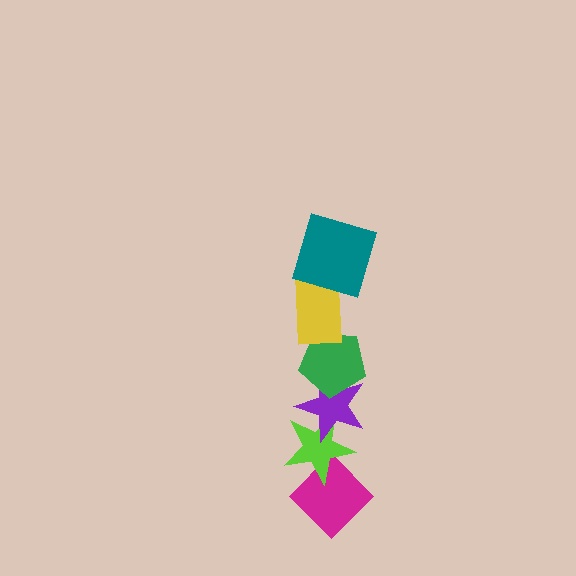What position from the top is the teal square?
The teal square is 1st from the top.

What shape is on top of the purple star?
The green pentagon is on top of the purple star.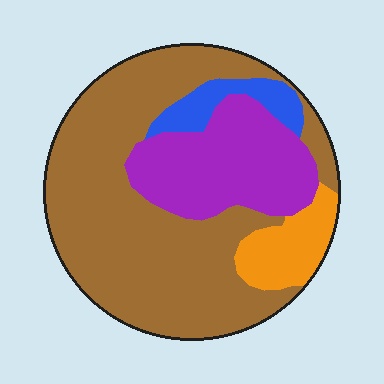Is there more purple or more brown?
Brown.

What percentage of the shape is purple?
Purple covers 23% of the shape.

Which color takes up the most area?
Brown, at roughly 60%.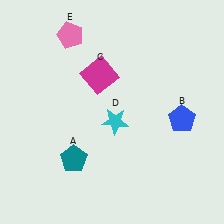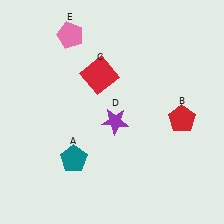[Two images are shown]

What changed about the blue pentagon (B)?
In Image 1, B is blue. In Image 2, it changed to red.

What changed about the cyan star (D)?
In Image 1, D is cyan. In Image 2, it changed to purple.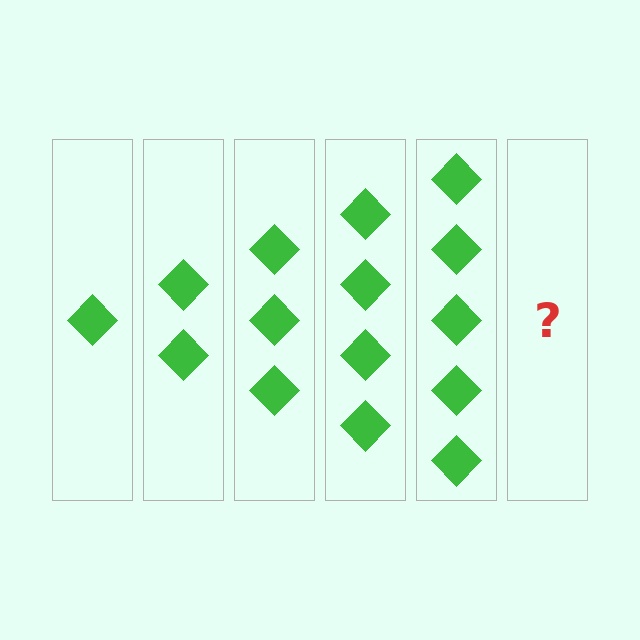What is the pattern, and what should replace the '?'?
The pattern is that each step adds one more diamond. The '?' should be 6 diamonds.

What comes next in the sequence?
The next element should be 6 diamonds.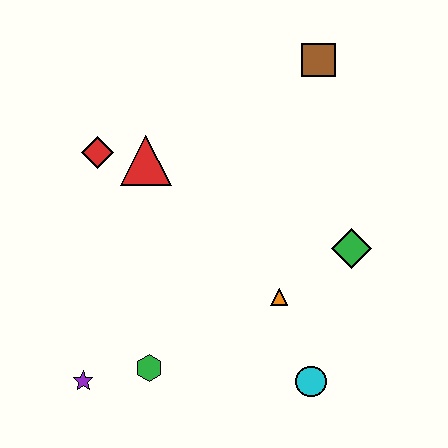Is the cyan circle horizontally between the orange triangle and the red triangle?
No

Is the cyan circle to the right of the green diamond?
No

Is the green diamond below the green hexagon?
No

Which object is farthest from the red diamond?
The cyan circle is farthest from the red diamond.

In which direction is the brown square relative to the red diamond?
The brown square is to the right of the red diamond.